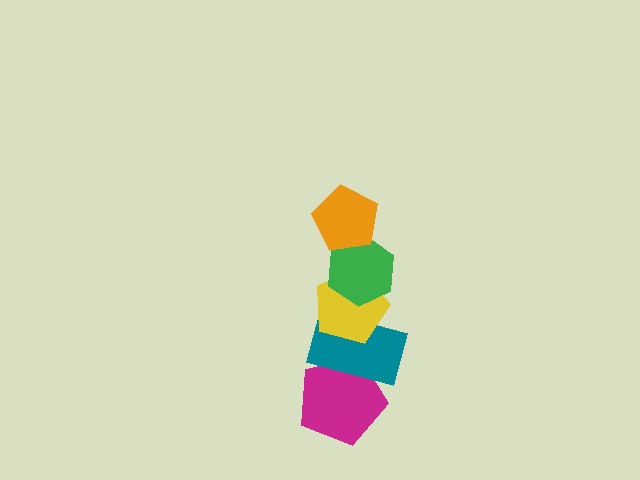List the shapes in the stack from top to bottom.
From top to bottom: the orange pentagon, the green hexagon, the yellow pentagon, the teal rectangle, the magenta pentagon.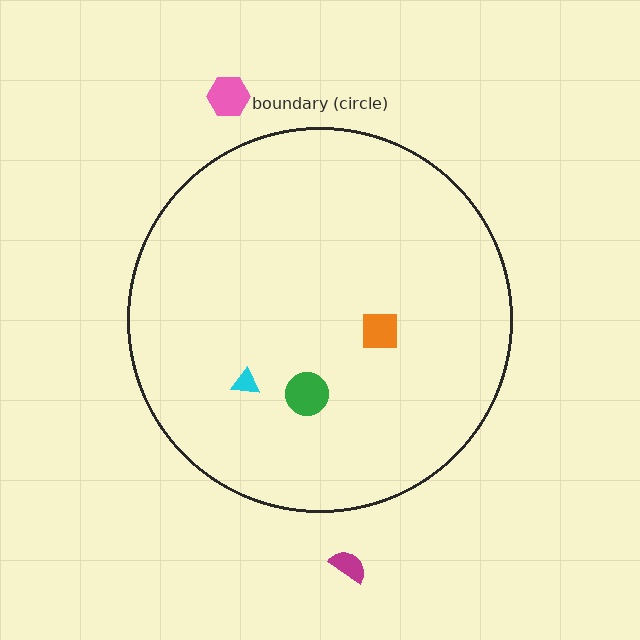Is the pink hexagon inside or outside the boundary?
Outside.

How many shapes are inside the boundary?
3 inside, 2 outside.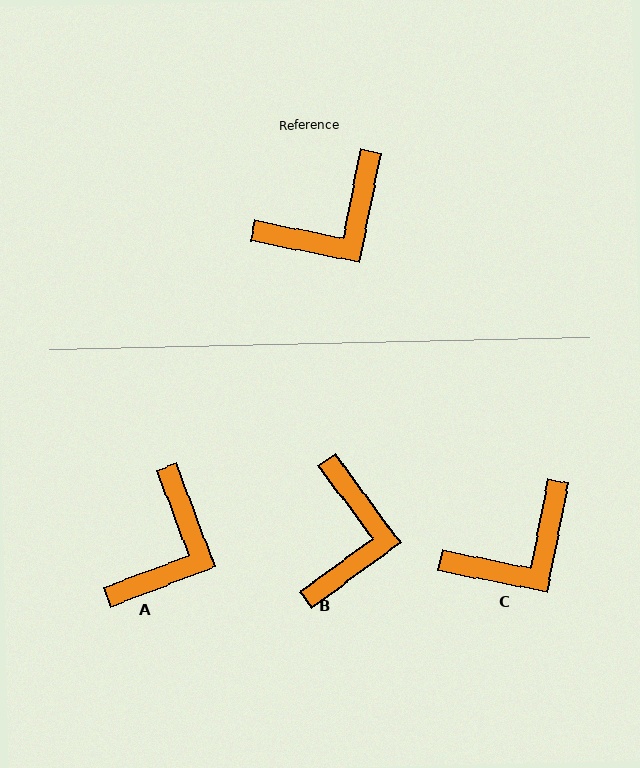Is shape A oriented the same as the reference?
No, it is off by about 32 degrees.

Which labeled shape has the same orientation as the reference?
C.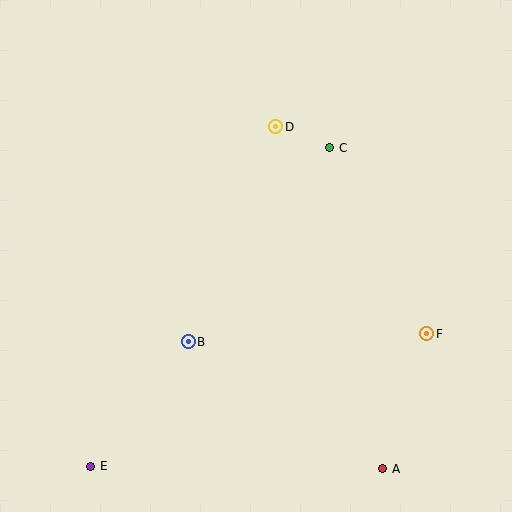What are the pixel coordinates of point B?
Point B is at (188, 342).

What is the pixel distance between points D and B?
The distance between D and B is 232 pixels.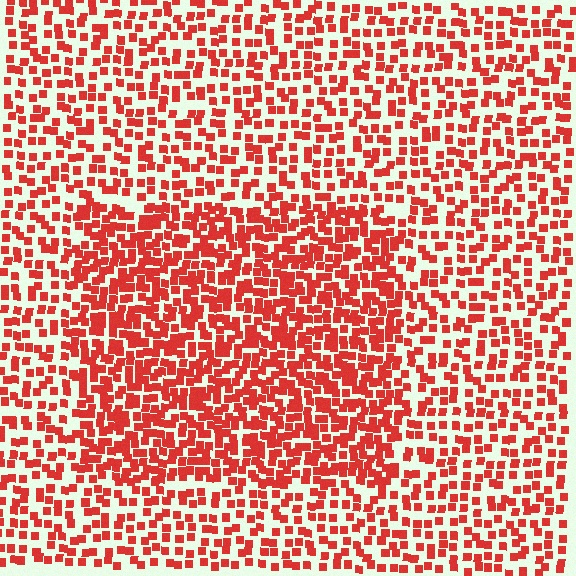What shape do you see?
I see a rectangle.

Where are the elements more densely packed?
The elements are more densely packed inside the rectangle boundary.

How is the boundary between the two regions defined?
The boundary is defined by a change in element density (approximately 1.7x ratio). All elements are the same color, size, and shape.